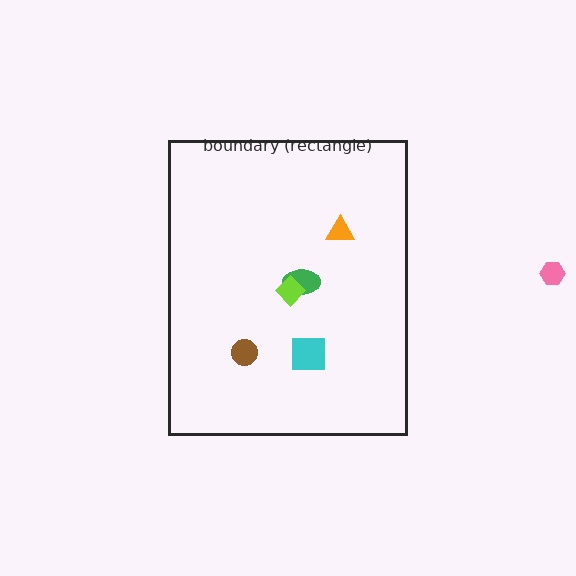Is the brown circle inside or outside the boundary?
Inside.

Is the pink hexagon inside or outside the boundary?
Outside.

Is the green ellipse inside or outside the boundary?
Inside.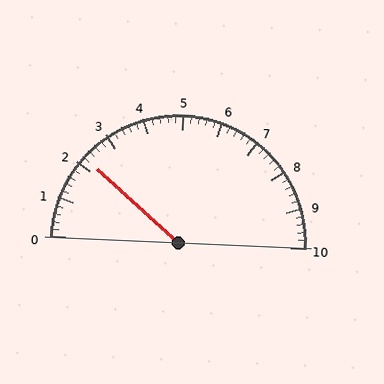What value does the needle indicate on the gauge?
The needle indicates approximately 2.2.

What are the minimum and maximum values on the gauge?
The gauge ranges from 0 to 10.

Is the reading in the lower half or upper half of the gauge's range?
The reading is in the lower half of the range (0 to 10).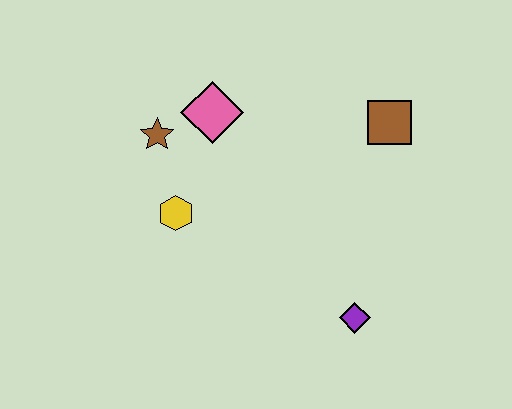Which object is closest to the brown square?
The pink diamond is closest to the brown square.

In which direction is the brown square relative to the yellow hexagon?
The brown square is to the right of the yellow hexagon.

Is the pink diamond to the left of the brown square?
Yes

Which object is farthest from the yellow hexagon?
The brown square is farthest from the yellow hexagon.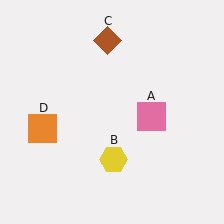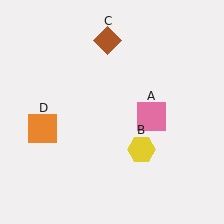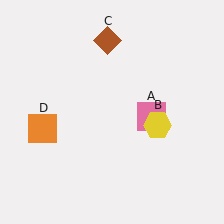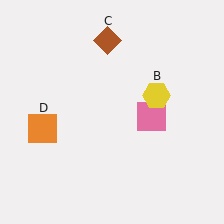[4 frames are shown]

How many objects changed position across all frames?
1 object changed position: yellow hexagon (object B).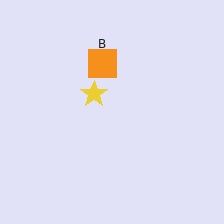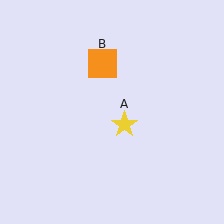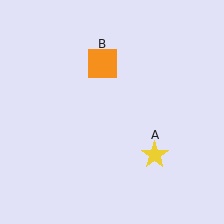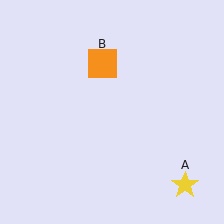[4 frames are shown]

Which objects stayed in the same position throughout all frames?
Orange square (object B) remained stationary.